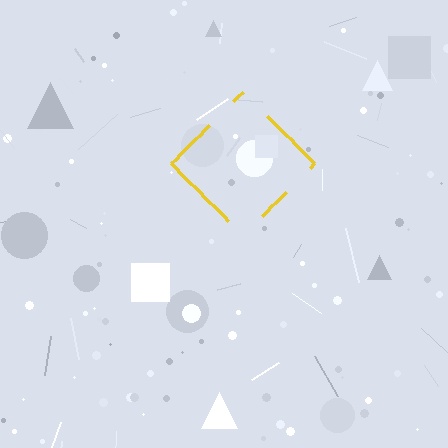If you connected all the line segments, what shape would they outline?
They would outline a diamond.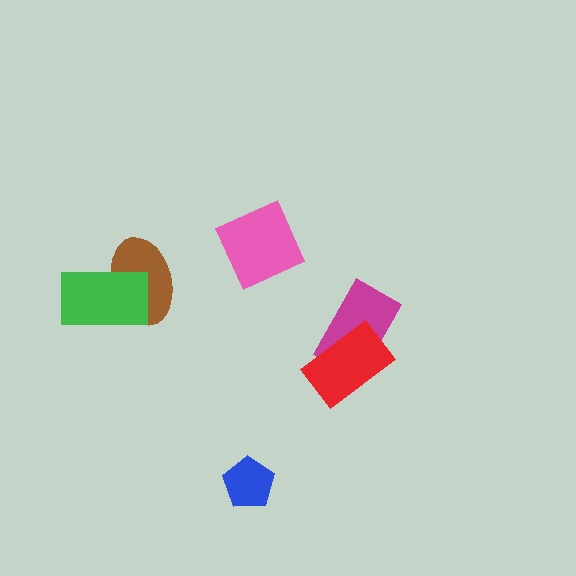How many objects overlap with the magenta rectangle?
1 object overlaps with the magenta rectangle.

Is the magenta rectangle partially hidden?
Yes, it is partially covered by another shape.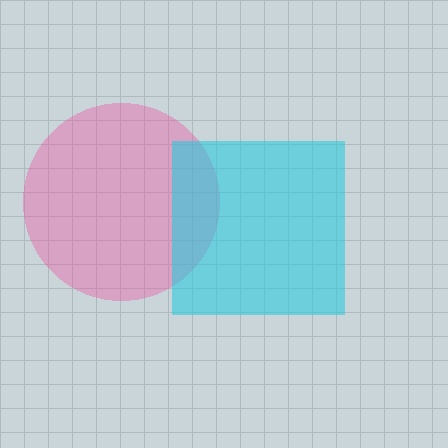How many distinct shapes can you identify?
There are 2 distinct shapes: a pink circle, a cyan square.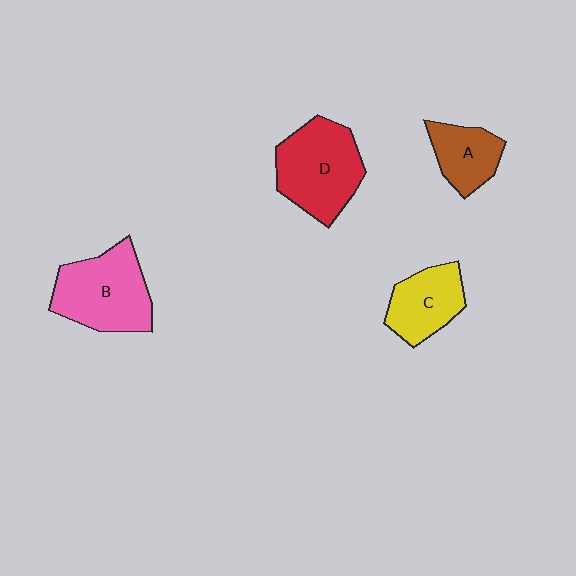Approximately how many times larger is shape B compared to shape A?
Approximately 1.8 times.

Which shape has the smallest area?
Shape A (brown).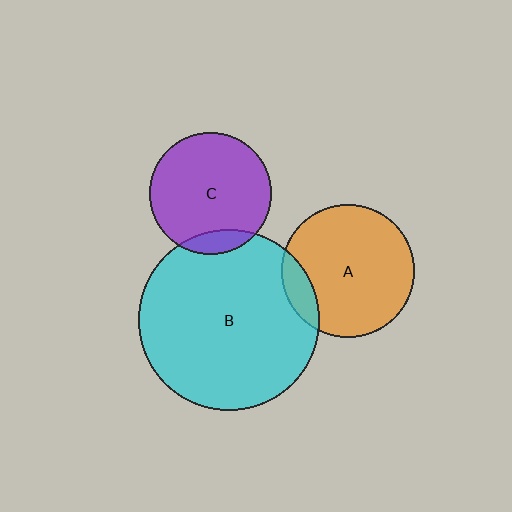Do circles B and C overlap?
Yes.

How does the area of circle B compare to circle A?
Approximately 1.8 times.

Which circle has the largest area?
Circle B (cyan).